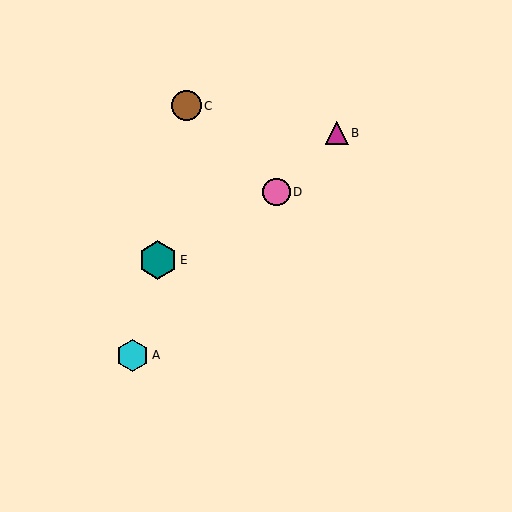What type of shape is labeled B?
Shape B is a magenta triangle.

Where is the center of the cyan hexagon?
The center of the cyan hexagon is at (133, 355).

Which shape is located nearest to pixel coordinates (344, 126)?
The magenta triangle (labeled B) at (337, 133) is nearest to that location.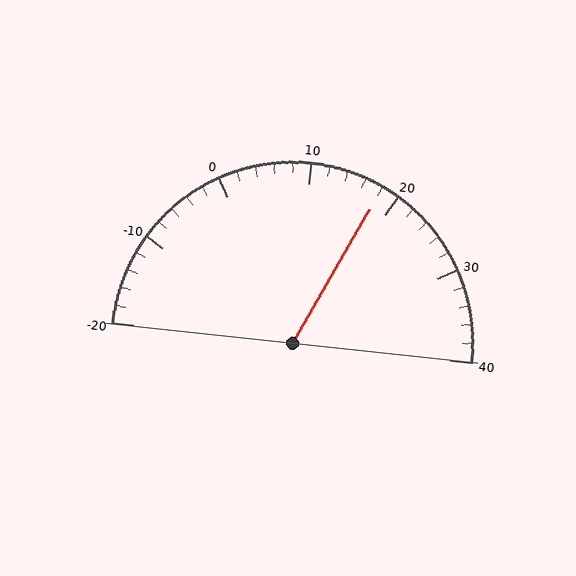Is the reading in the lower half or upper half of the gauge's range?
The reading is in the upper half of the range (-20 to 40).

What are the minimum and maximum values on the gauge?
The gauge ranges from -20 to 40.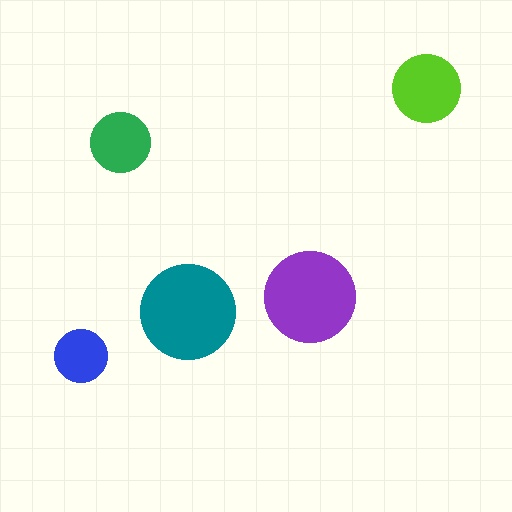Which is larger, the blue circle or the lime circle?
The lime one.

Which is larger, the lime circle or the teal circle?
The teal one.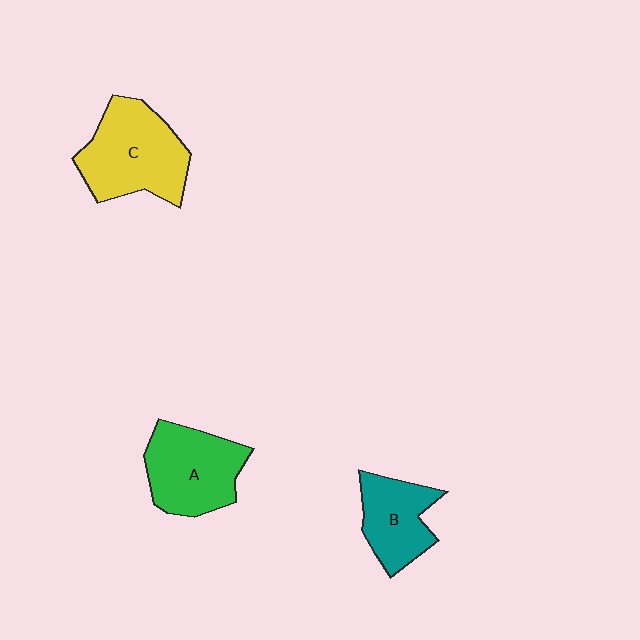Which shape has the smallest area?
Shape B (teal).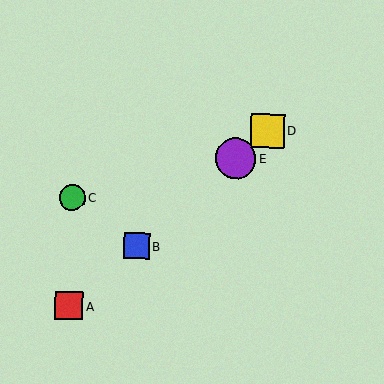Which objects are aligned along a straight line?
Objects A, B, D, E are aligned along a straight line.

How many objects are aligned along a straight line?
4 objects (A, B, D, E) are aligned along a straight line.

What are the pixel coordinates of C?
Object C is at (72, 198).